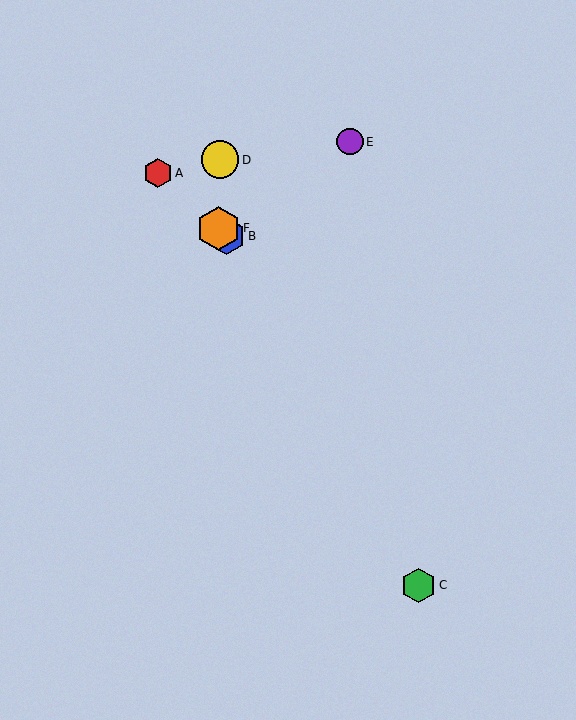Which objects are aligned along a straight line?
Objects A, B, F are aligned along a straight line.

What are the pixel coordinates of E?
Object E is at (350, 142).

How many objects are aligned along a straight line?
3 objects (A, B, F) are aligned along a straight line.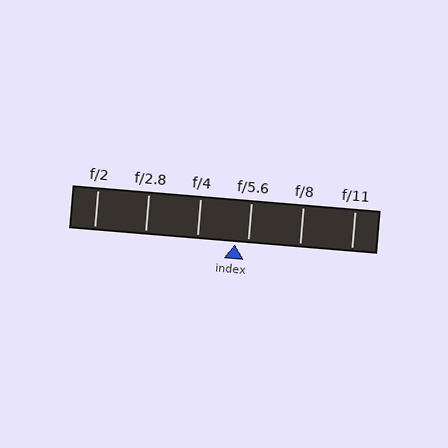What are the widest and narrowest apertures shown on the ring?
The widest aperture shown is f/2 and the narrowest is f/11.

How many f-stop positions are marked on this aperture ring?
There are 6 f-stop positions marked.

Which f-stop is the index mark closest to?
The index mark is closest to f/5.6.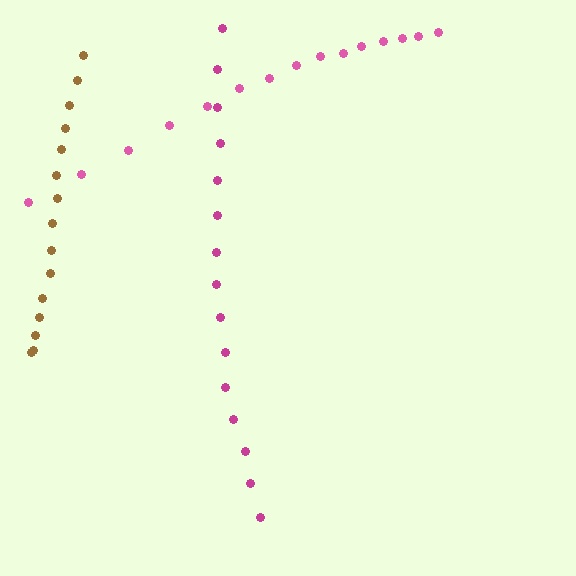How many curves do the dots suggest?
There are 3 distinct paths.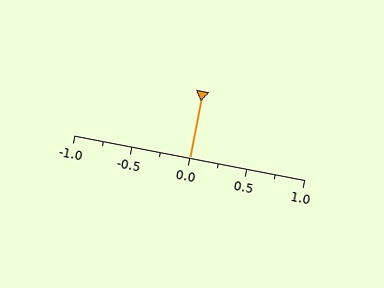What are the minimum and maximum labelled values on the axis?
The axis runs from -1.0 to 1.0.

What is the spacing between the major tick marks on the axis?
The major ticks are spaced 0.5 apart.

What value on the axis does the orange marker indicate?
The marker indicates approximately 0.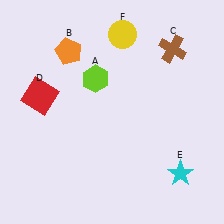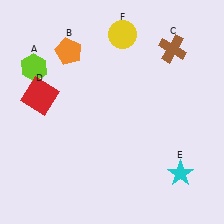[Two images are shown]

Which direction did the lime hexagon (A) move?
The lime hexagon (A) moved left.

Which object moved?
The lime hexagon (A) moved left.